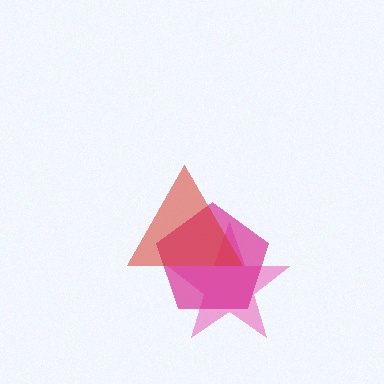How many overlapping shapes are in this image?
There are 3 overlapping shapes in the image.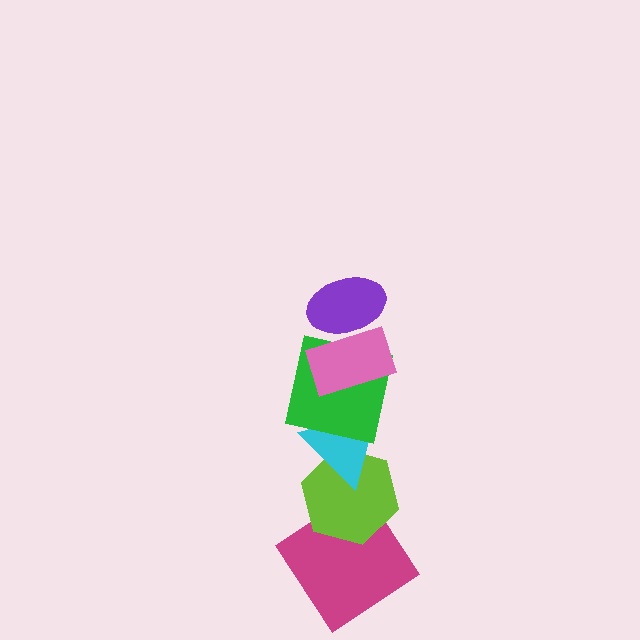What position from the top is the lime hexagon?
The lime hexagon is 5th from the top.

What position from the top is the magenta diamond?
The magenta diamond is 6th from the top.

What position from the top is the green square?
The green square is 3rd from the top.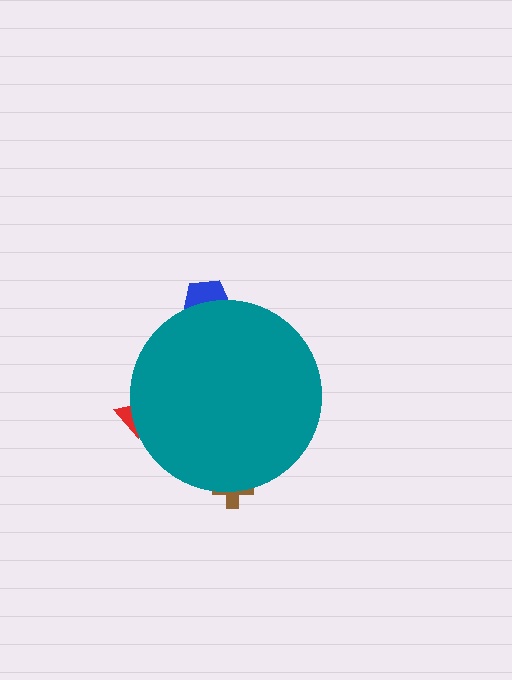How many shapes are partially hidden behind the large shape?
3 shapes are partially hidden.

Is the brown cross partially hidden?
Yes, the brown cross is partially hidden behind the teal circle.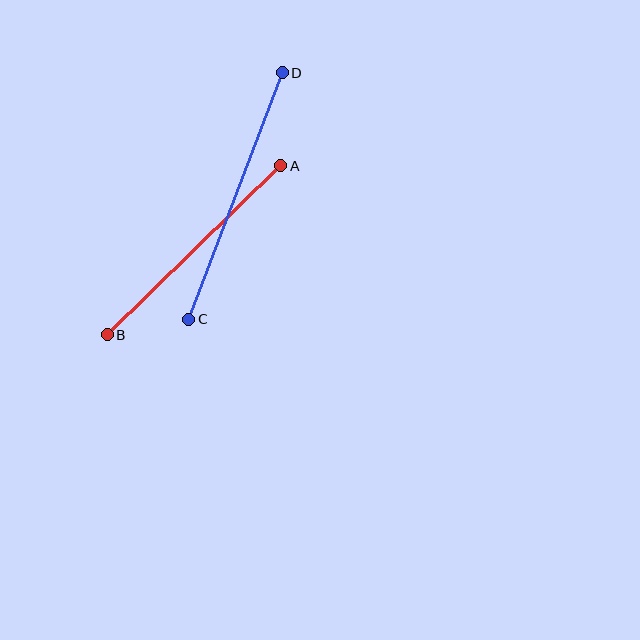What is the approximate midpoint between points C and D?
The midpoint is at approximately (236, 196) pixels.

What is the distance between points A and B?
The distance is approximately 242 pixels.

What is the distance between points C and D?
The distance is approximately 264 pixels.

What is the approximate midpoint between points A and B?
The midpoint is at approximately (194, 250) pixels.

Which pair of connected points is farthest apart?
Points C and D are farthest apart.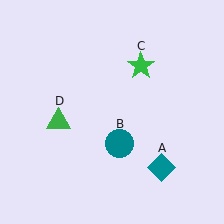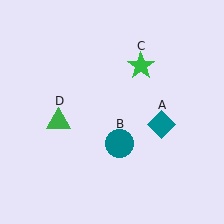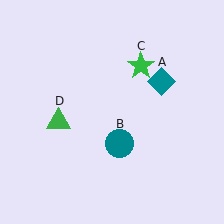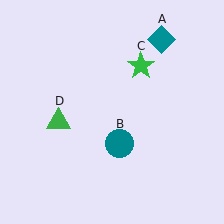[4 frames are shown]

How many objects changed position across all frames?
1 object changed position: teal diamond (object A).